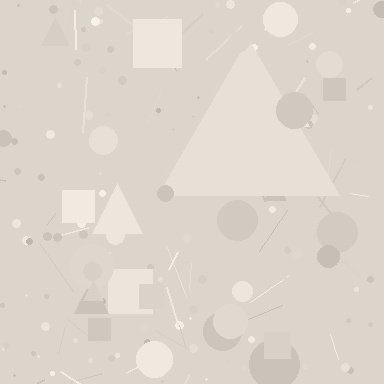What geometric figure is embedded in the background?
A triangle is embedded in the background.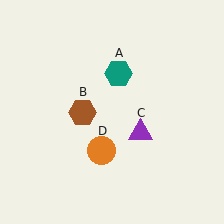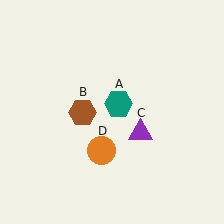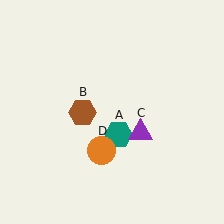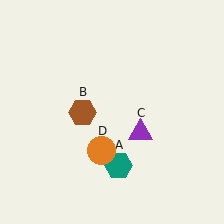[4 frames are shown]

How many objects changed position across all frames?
1 object changed position: teal hexagon (object A).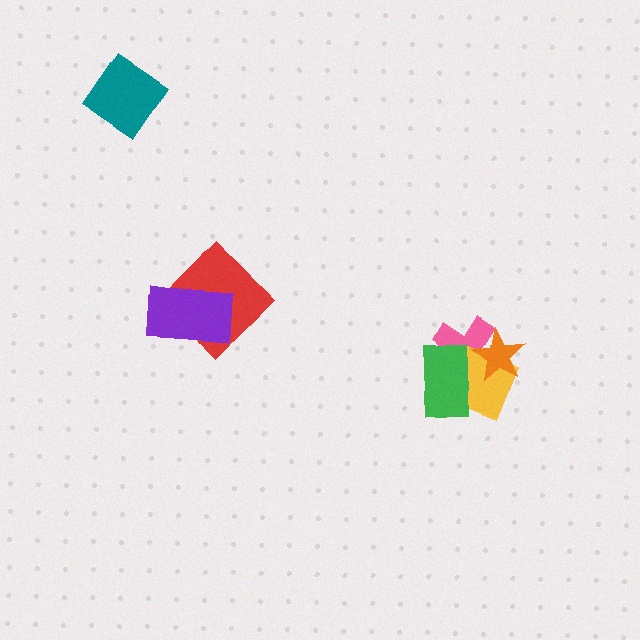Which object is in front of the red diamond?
The purple rectangle is in front of the red diamond.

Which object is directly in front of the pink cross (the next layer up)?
The yellow diamond is directly in front of the pink cross.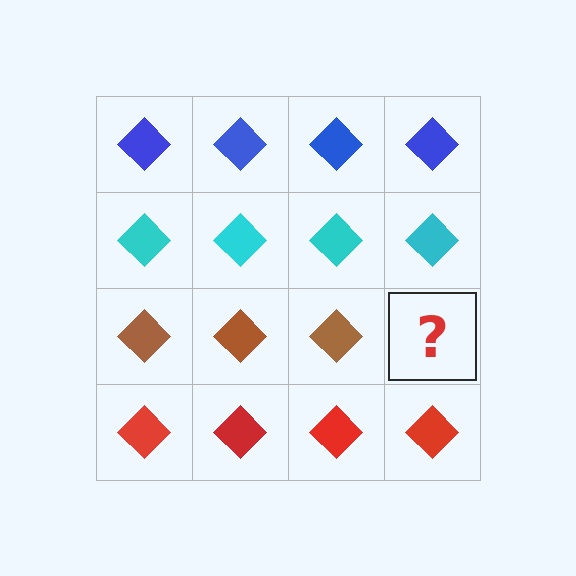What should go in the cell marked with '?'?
The missing cell should contain a brown diamond.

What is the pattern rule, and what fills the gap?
The rule is that each row has a consistent color. The gap should be filled with a brown diamond.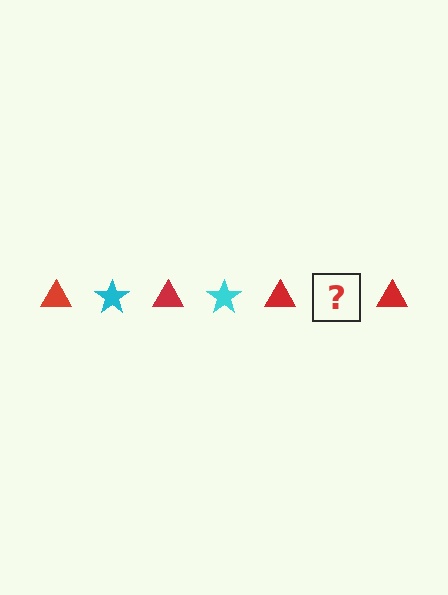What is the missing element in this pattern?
The missing element is a cyan star.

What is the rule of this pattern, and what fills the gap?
The rule is that the pattern alternates between red triangle and cyan star. The gap should be filled with a cyan star.